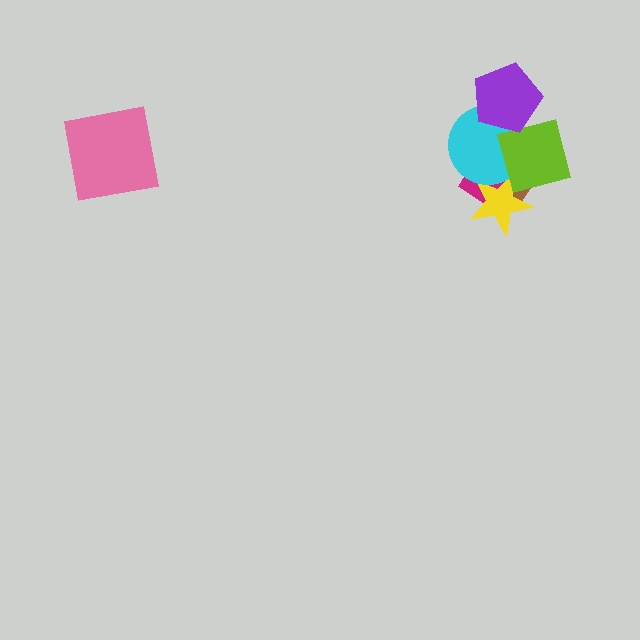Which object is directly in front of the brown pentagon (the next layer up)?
The magenta diamond is directly in front of the brown pentagon.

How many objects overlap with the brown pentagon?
5 objects overlap with the brown pentagon.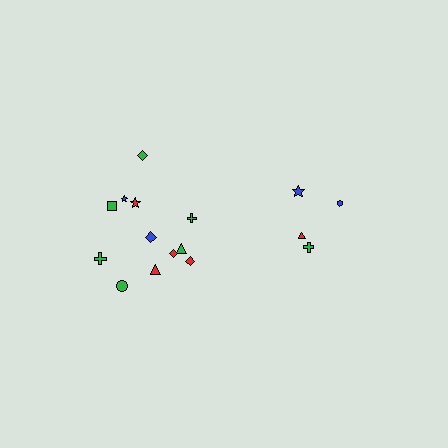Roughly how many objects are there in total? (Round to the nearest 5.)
Roughly 15 objects in total.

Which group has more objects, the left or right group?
The left group.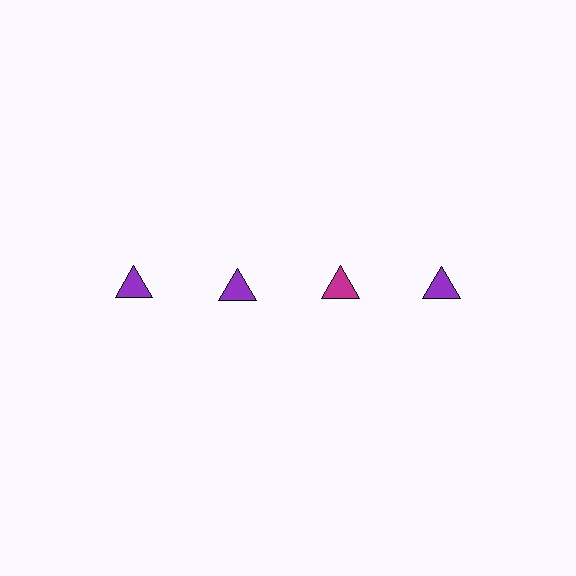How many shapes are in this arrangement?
There are 4 shapes arranged in a grid pattern.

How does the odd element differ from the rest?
It has a different color: magenta instead of purple.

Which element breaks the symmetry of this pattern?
The magenta triangle in the top row, center column breaks the symmetry. All other shapes are purple triangles.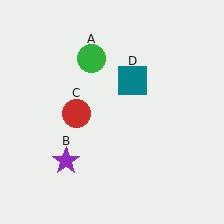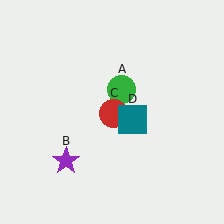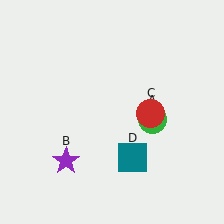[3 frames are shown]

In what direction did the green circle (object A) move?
The green circle (object A) moved down and to the right.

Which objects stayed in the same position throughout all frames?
Purple star (object B) remained stationary.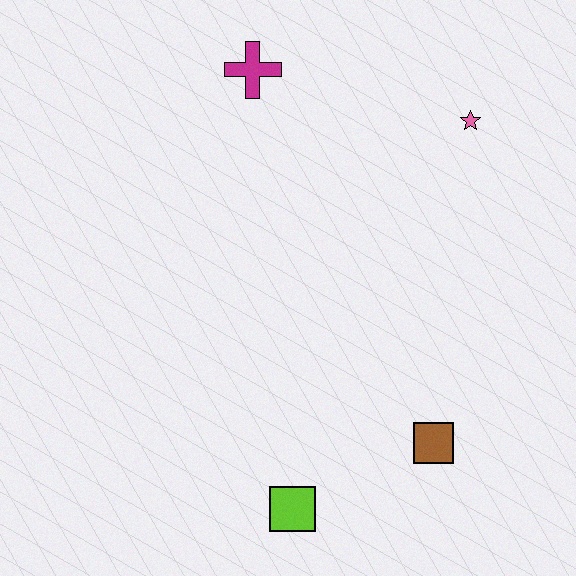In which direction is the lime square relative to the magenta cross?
The lime square is below the magenta cross.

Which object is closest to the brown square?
The lime square is closest to the brown square.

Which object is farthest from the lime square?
The magenta cross is farthest from the lime square.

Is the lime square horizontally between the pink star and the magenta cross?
Yes